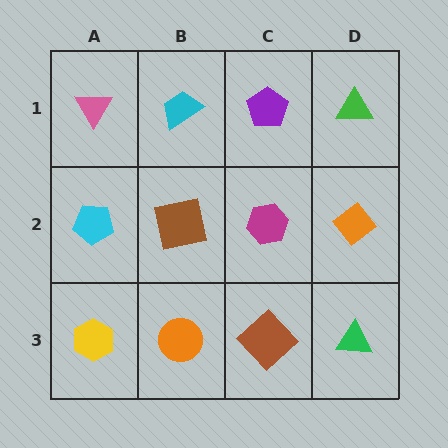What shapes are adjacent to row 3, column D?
An orange diamond (row 2, column D), a brown diamond (row 3, column C).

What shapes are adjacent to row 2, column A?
A pink triangle (row 1, column A), a yellow hexagon (row 3, column A), a brown square (row 2, column B).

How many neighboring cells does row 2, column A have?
3.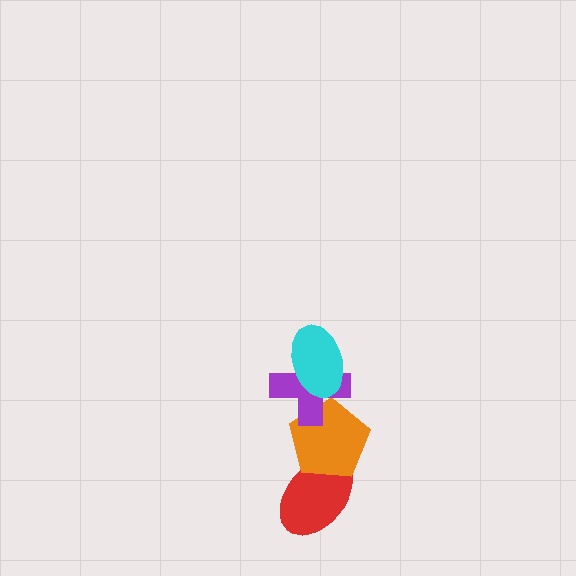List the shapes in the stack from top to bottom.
From top to bottom: the cyan ellipse, the purple cross, the orange pentagon, the red ellipse.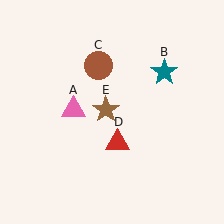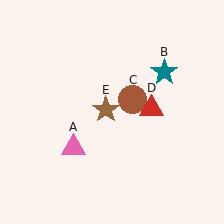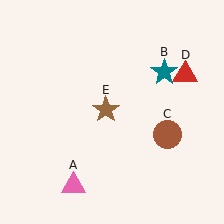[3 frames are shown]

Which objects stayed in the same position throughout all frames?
Teal star (object B) and brown star (object E) remained stationary.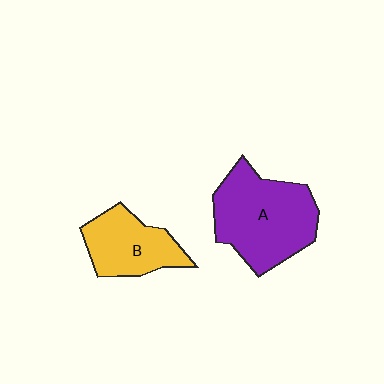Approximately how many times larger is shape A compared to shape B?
Approximately 1.6 times.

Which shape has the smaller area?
Shape B (yellow).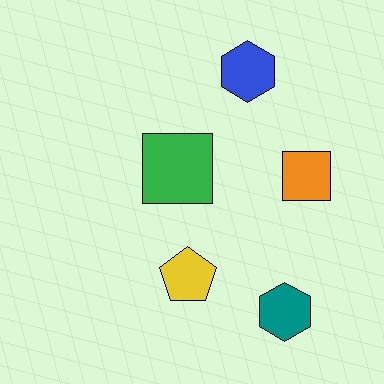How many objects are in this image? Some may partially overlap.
There are 5 objects.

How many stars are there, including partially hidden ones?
There are no stars.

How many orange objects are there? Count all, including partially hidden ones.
There is 1 orange object.